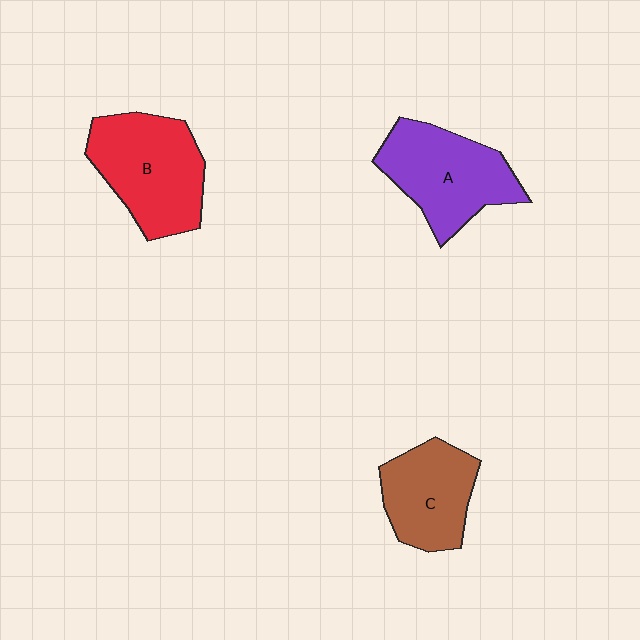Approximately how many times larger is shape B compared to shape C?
Approximately 1.3 times.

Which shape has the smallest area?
Shape C (brown).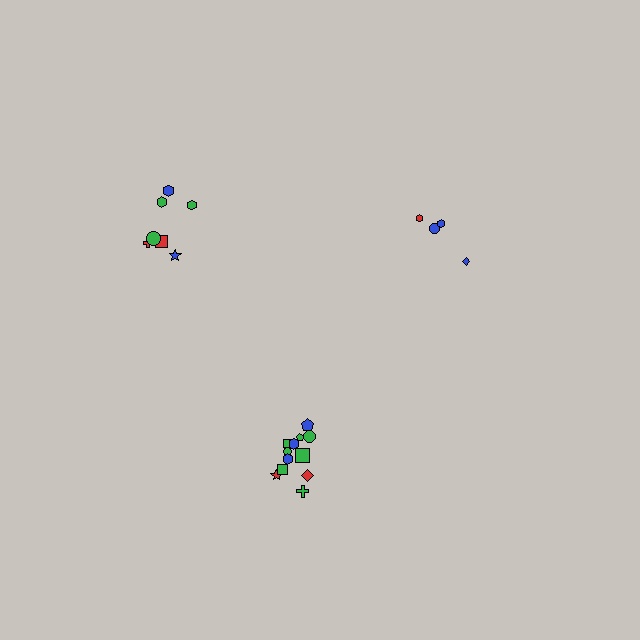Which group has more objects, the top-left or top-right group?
The top-left group.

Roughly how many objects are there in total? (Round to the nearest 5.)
Roughly 25 objects in total.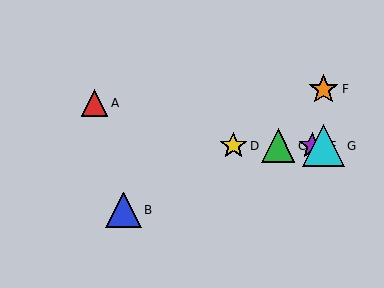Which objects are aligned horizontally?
Objects C, D, E, G are aligned horizontally.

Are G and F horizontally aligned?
No, G is at y≈146 and F is at y≈89.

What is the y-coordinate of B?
Object B is at y≈210.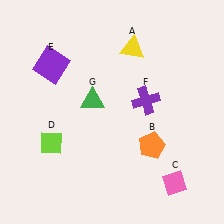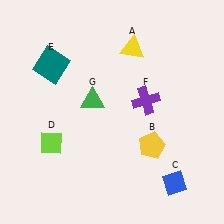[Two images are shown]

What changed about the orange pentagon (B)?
In Image 1, B is orange. In Image 2, it changed to yellow.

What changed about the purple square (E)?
In Image 1, E is purple. In Image 2, it changed to teal.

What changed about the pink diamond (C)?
In Image 1, C is pink. In Image 2, it changed to blue.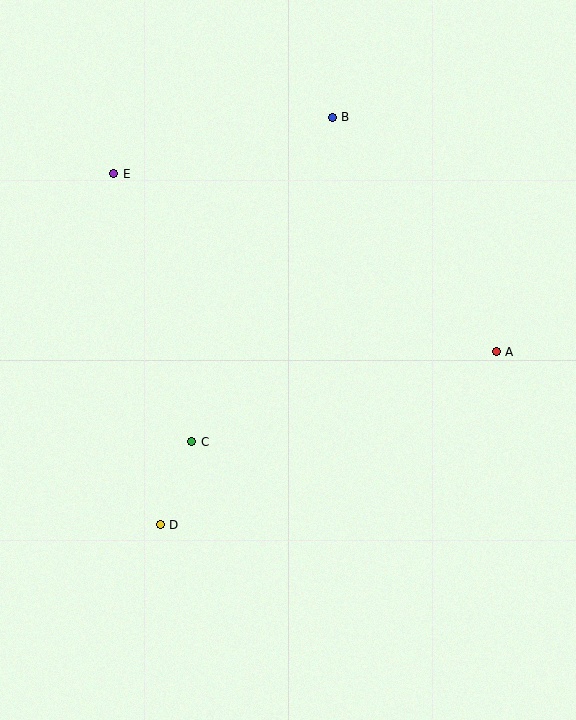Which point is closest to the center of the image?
Point C at (192, 442) is closest to the center.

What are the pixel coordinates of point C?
Point C is at (192, 442).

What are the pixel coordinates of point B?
Point B is at (332, 117).